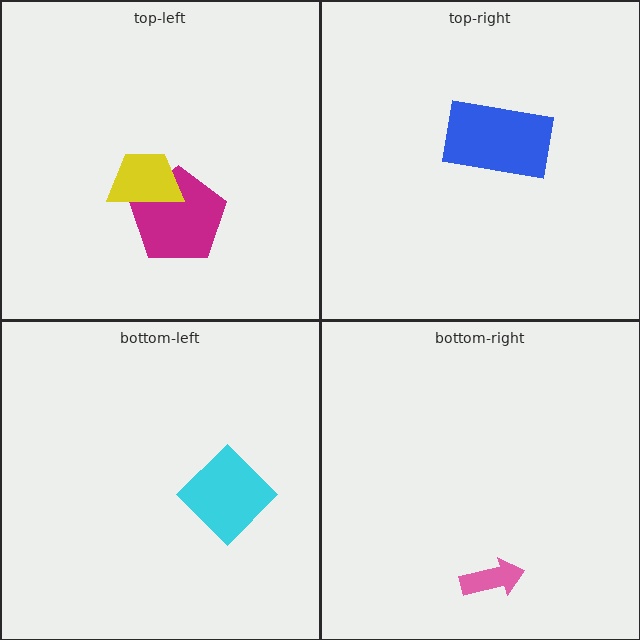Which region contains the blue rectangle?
The top-right region.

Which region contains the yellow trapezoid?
The top-left region.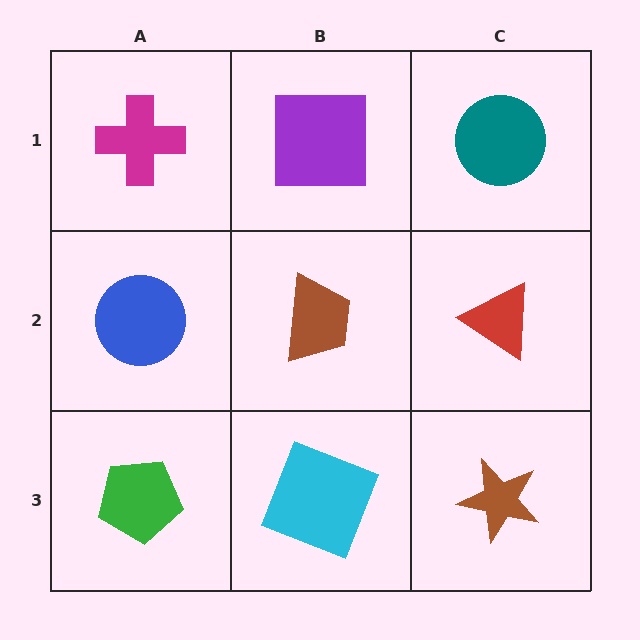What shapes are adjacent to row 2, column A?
A magenta cross (row 1, column A), a green pentagon (row 3, column A), a brown trapezoid (row 2, column B).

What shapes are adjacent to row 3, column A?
A blue circle (row 2, column A), a cyan square (row 3, column B).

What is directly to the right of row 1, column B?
A teal circle.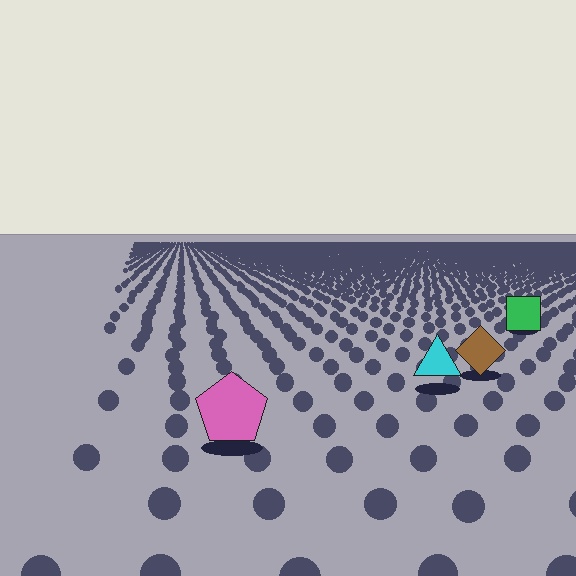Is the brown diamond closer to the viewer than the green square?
Yes. The brown diamond is closer — you can tell from the texture gradient: the ground texture is coarser near it.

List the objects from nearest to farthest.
From nearest to farthest: the pink pentagon, the cyan triangle, the brown diamond, the green square.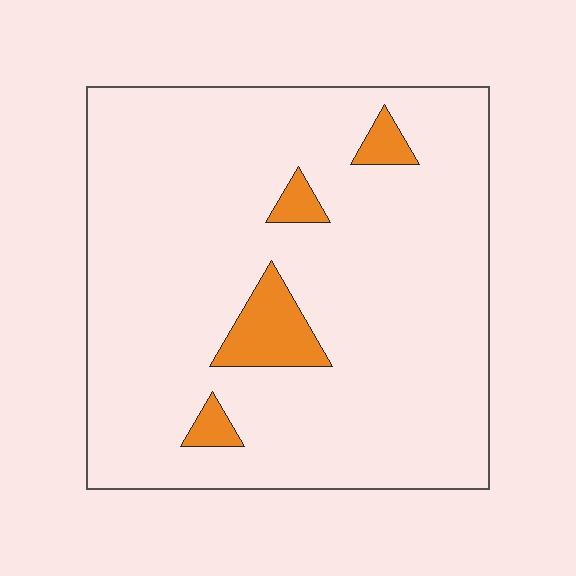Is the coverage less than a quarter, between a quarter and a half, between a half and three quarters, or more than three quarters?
Less than a quarter.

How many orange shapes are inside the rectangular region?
4.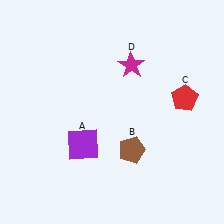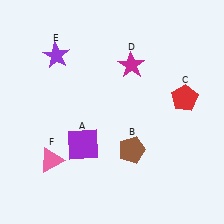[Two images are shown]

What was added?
A purple star (E), a pink triangle (F) were added in Image 2.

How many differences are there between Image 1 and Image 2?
There are 2 differences between the two images.